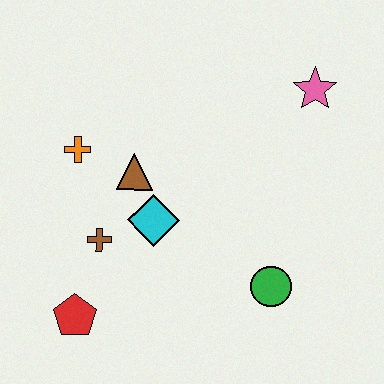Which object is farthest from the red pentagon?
The pink star is farthest from the red pentagon.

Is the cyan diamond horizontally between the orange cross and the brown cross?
No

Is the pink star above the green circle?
Yes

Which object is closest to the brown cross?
The cyan diamond is closest to the brown cross.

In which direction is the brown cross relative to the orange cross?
The brown cross is below the orange cross.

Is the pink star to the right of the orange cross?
Yes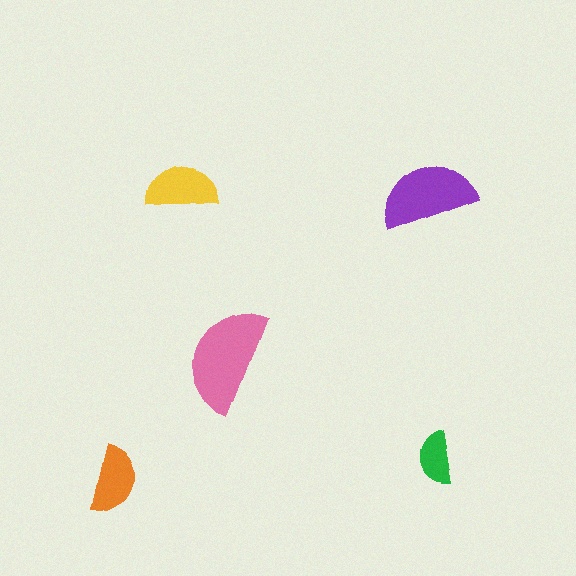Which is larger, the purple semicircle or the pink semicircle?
The pink one.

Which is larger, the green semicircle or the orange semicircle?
The orange one.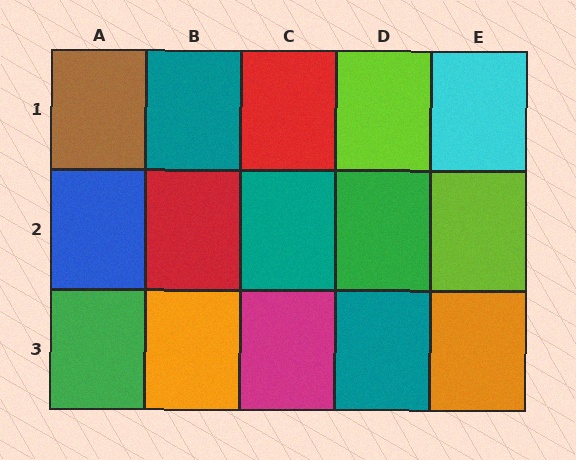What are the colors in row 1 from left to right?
Brown, teal, red, lime, cyan.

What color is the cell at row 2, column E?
Lime.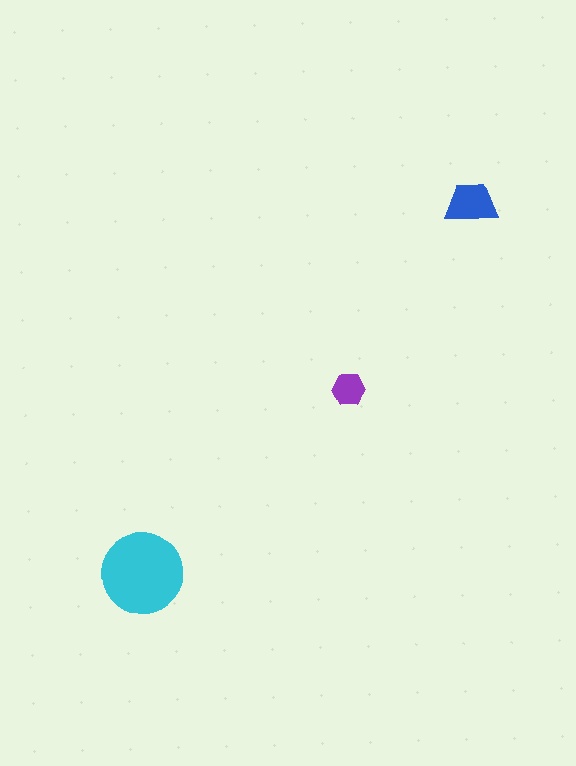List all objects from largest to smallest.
The cyan circle, the blue trapezoid, the purple hexagon.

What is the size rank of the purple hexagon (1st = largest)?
3rd.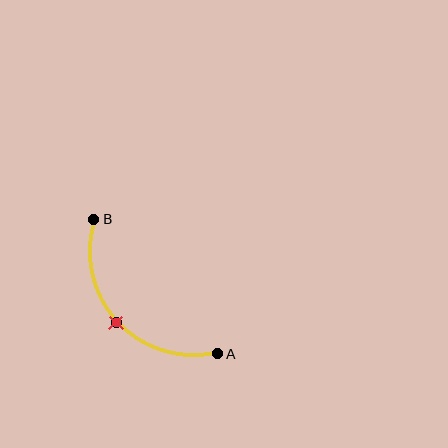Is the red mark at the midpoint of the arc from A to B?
Yes. The red mark lies on the arc at equal arc-length from both A and B — it is the arc midpoint.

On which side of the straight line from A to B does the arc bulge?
The arc bulges below and to the left of the straight line connecting A and B.